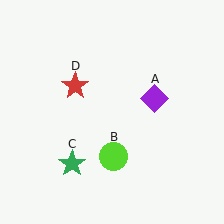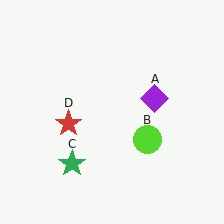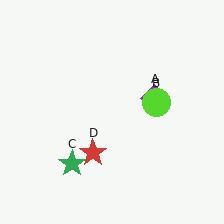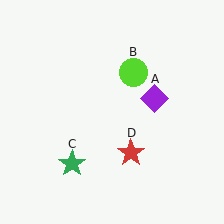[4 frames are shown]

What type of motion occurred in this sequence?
The lime circle (object B), red star (object D) rotated counterclockwise around the center of the scene.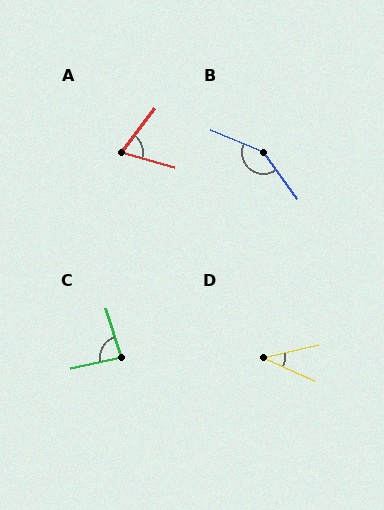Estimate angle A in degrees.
Approximately 69 degrees.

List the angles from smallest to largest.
D (37°), A (69°), C (85°), B (148°).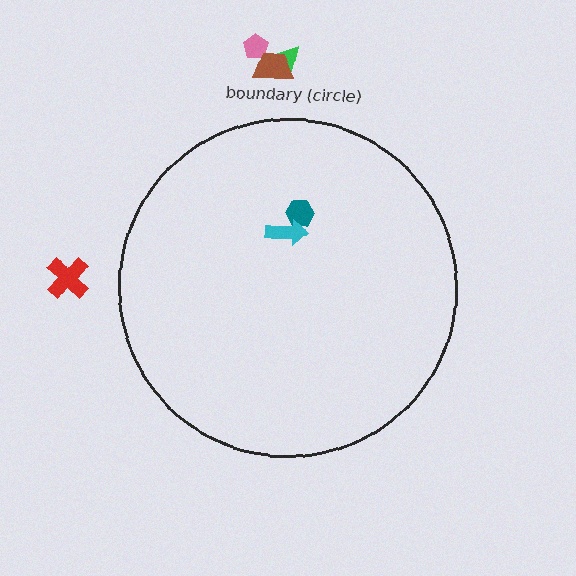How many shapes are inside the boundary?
2 inside, 4 outside.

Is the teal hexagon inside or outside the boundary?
Inside.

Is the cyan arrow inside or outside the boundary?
Inside.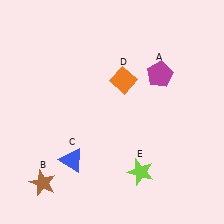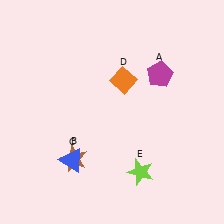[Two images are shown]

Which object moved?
The brown star (B) moved right.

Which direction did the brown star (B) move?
The brown star (B) moved right.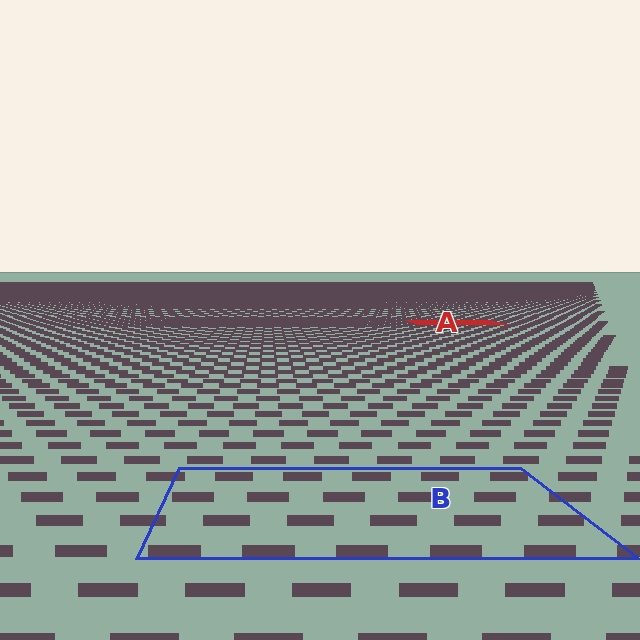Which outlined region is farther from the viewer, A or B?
Region A is farther from the viewer — the texture elements inside it appear smaller and more densely packed.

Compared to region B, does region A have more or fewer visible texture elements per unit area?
Region A has more texture elements per unit area — they are packed more densely because it is farther away.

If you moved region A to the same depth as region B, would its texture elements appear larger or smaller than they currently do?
They would appear larger. At a closer depth, the same texture elements are projected at a bigger on-screen size.